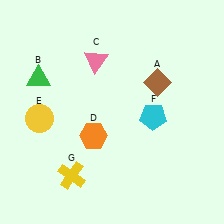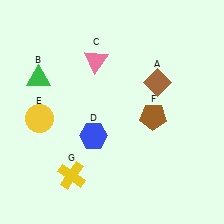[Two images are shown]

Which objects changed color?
D changed from orange to blue. F changed from cyan to brown.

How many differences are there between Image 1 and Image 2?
There are 2 differences between the two images.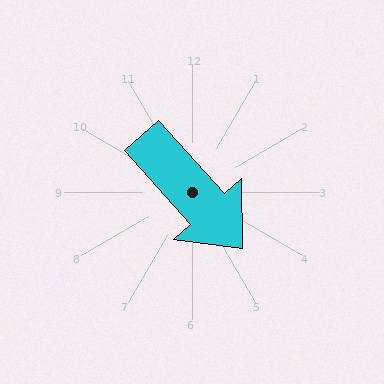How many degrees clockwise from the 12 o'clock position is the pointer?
Approximately 138 degrees.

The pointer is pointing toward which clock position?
Roughly 5 o'clock.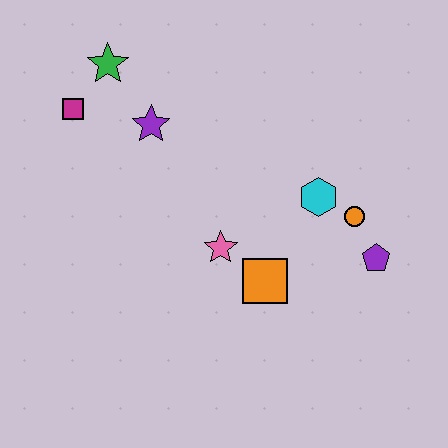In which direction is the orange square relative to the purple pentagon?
The orange square is to the left of the purple pentagon.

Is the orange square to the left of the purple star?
No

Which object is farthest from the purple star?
The purple pentagon is farthest from the purple star.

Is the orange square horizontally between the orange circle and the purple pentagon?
No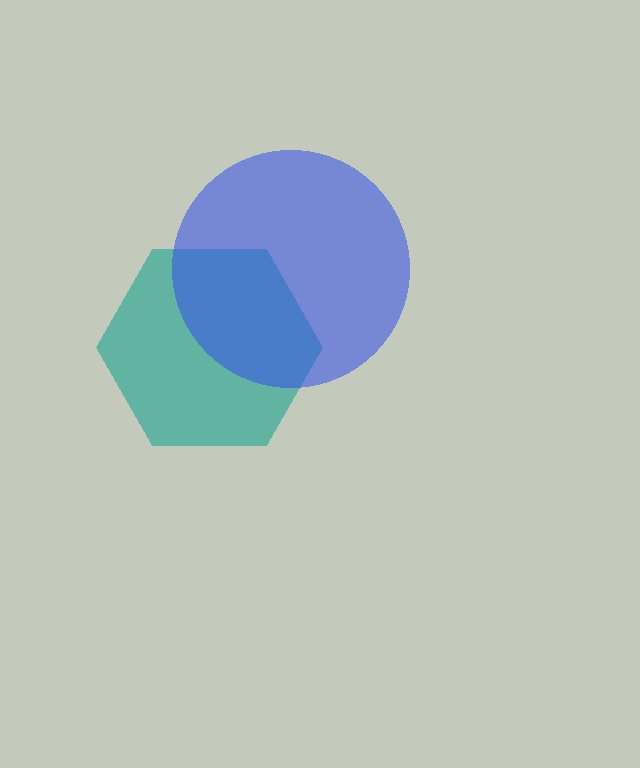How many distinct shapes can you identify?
There are 2 distinct shapes: a teal hexagon, a blue circle.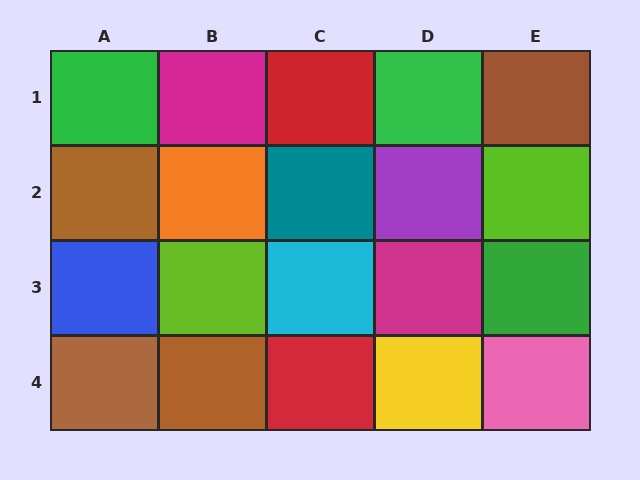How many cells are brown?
4 cells are brown.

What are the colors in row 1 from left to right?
Green, magenta, red, green, brown.